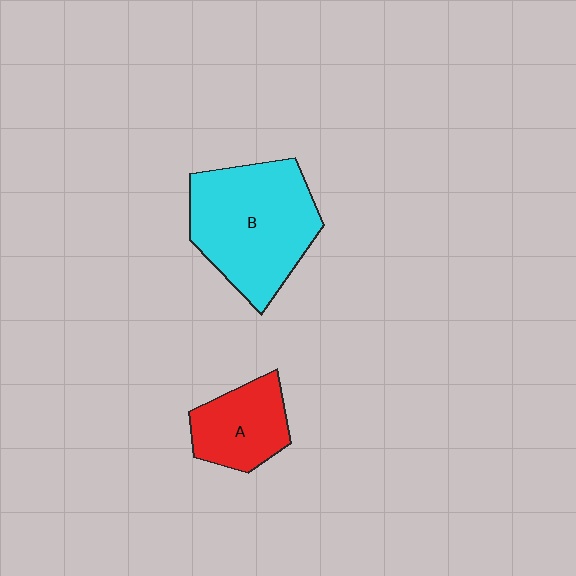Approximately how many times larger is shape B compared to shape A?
Approximately 2.0 times.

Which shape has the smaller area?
Shape A (red).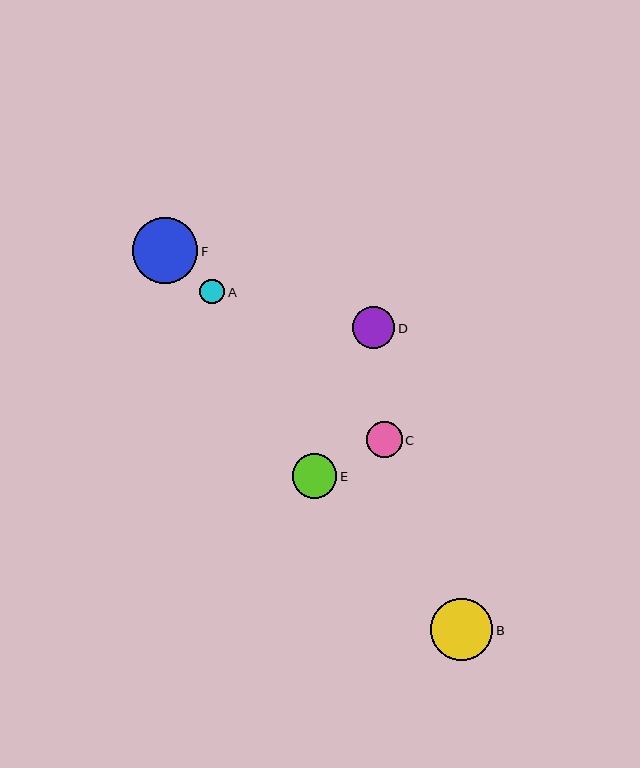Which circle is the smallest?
Circle A is the smallest with a size of approximately 25 pixels.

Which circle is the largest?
Circle F is the largest with a size of approximately 66 pixels.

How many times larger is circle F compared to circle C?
Circle F is approximately 1.8 times the size of circle C.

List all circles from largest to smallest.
From largest to smallest: F, B, E, D, C, A.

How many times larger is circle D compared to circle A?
Circle D is approximately 1.7 times the size of circle A.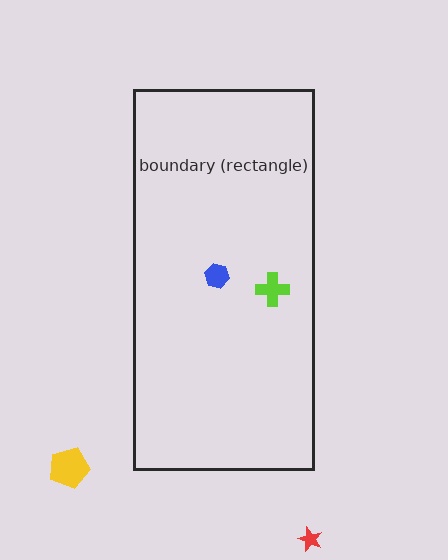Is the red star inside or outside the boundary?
Outside.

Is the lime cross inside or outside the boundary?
Inside.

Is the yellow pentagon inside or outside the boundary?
Outside.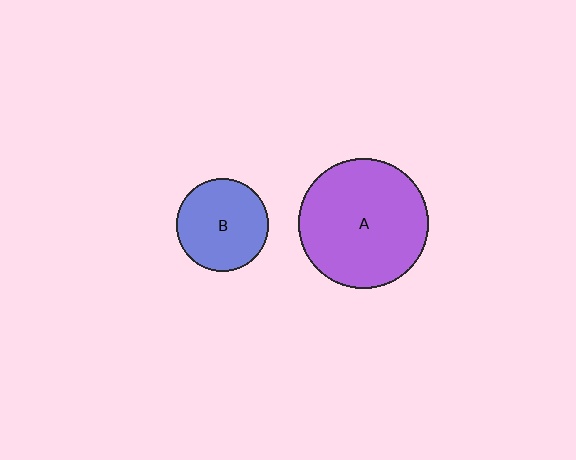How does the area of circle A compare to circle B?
Approximately 2.0 times.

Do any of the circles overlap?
No, none of the circles overlap.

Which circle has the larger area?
Circle A (purple).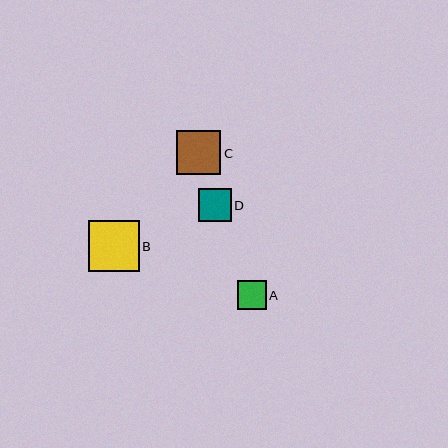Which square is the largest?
Square B is the largest with a size of approximately 51 pixels.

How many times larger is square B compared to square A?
Square B is approximately 1.8 times the size of square A.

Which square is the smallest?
Square A is the smallest with a size of approximately 28 pixels.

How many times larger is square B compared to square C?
Square B is approximately 1.1 times the size of square C.